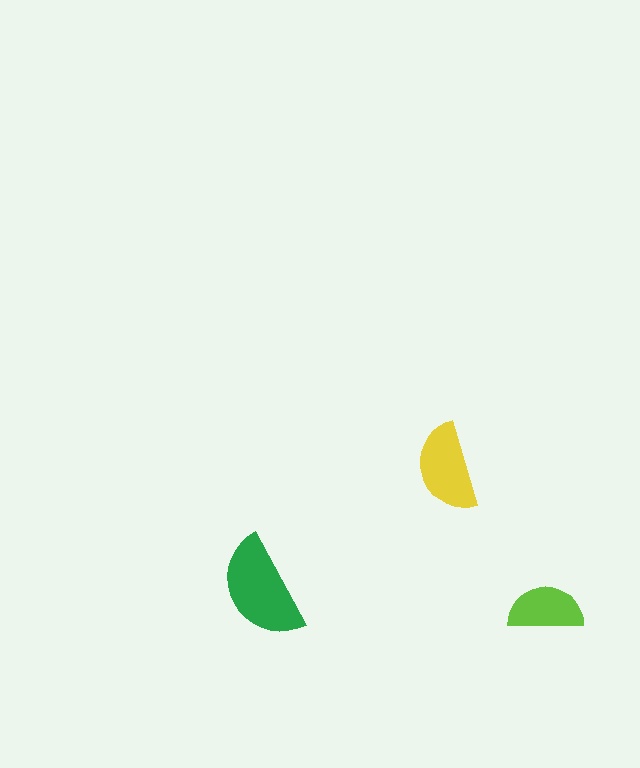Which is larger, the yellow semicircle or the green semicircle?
The green one.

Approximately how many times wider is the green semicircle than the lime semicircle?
About 1.5 times wider.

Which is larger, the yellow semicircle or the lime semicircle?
The yellow one.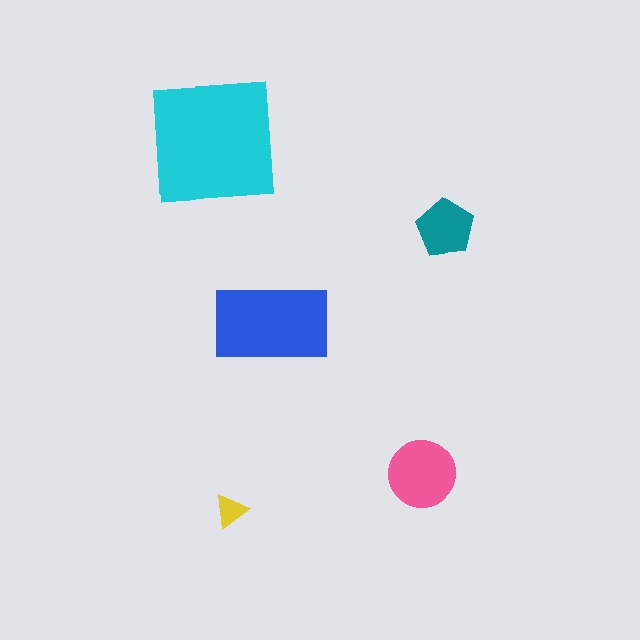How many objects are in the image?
There are 5 objects in the image.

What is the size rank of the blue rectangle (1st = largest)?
2nd.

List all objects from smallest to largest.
The yellow triangle, the teal pentagon, the pink circle, the blue rectangle, the cyan square.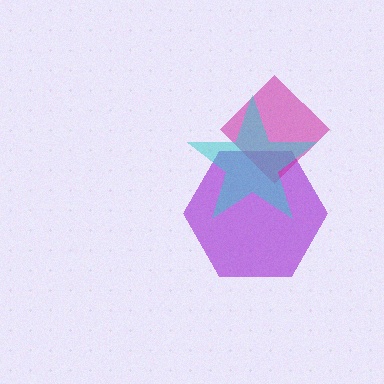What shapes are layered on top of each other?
The layered shapes are: a purple hexagon, a magenta diamond, a cyan star.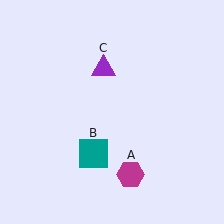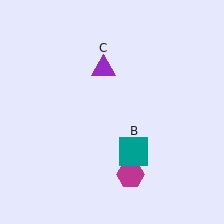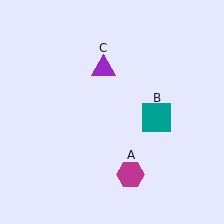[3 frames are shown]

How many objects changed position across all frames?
1 object changed position: teal square (object B).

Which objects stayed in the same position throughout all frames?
Magenta hexagon (object A) and purple triangle (object C) remained stationary.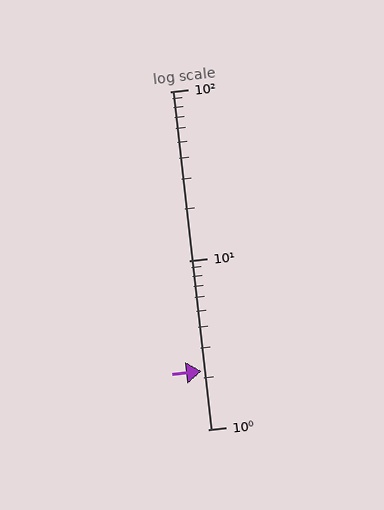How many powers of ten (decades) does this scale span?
The scale spans 2 decades, from 1 to 100.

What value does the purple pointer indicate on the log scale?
The pointer indicates approximately 2.2.